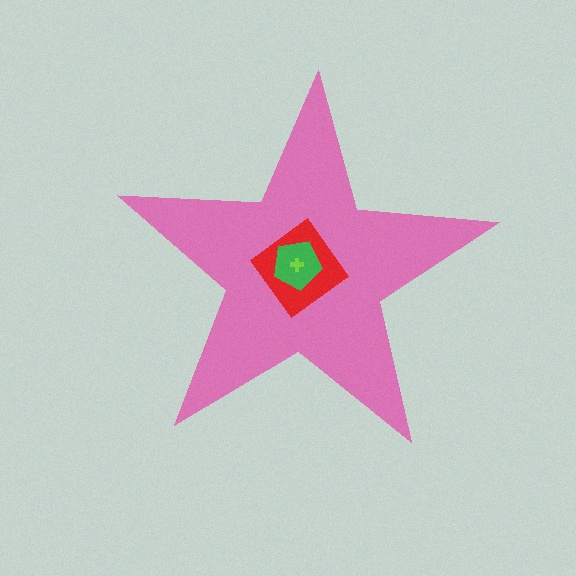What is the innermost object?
The lime cross.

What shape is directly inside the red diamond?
The green pentagon.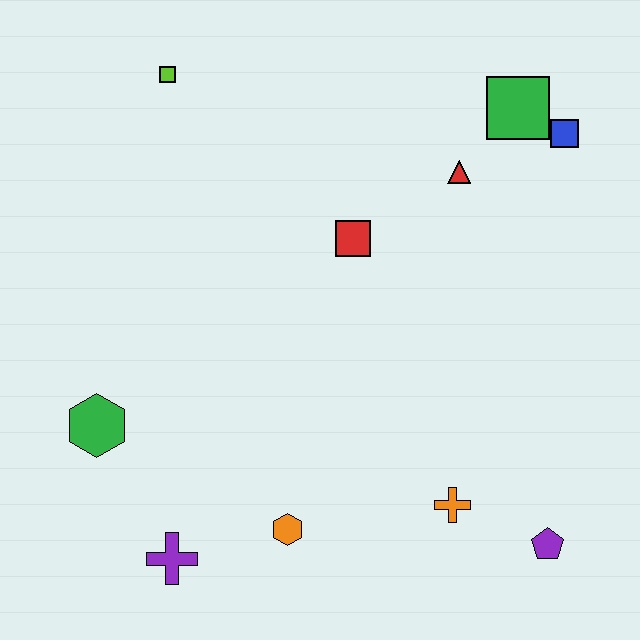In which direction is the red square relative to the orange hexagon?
The red square is above the orange hexagon.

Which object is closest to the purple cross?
The orange hexagon is closest to the purple cross.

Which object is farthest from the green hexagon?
The blue square is farthest from the green hexagon.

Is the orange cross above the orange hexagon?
Yes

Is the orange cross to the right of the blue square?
No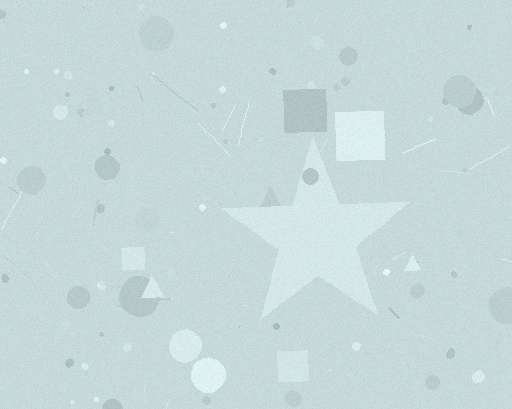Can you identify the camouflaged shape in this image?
The camouflaged shape is a star.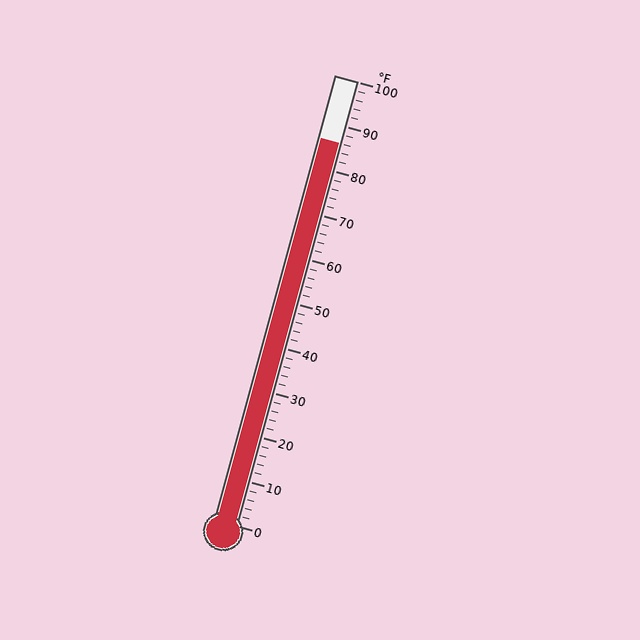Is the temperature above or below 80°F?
The temperature is above 80°F.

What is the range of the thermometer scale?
The thermometer scale ranges from 0°F to 100°F.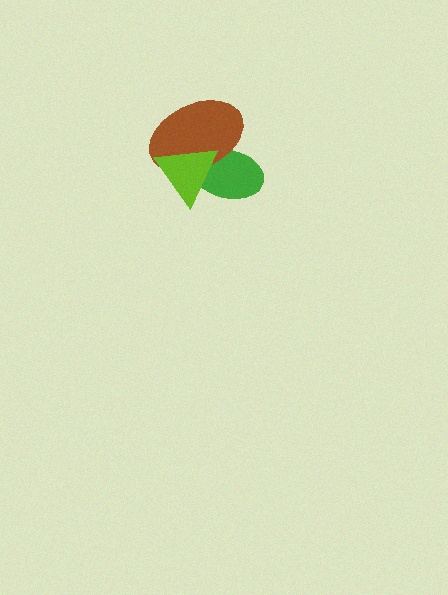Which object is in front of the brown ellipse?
The lime triangle is in front of the brown ellipse.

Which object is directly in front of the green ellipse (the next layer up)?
The brown ellipse is directly in front of the green ellipse.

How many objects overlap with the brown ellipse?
2 objects overlap with the brown ellipse.